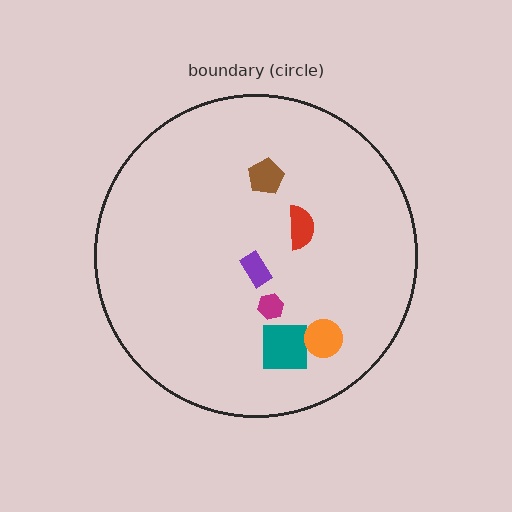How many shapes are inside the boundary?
6 inside, 0 outside.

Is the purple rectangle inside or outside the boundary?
Inside.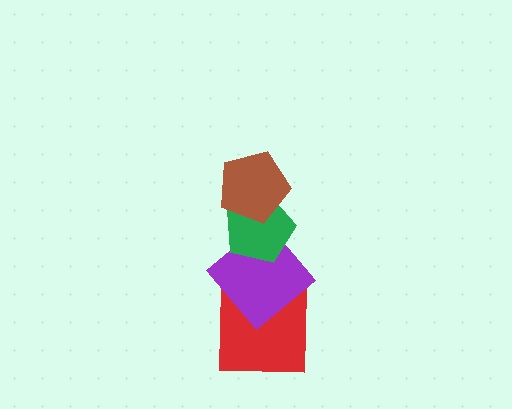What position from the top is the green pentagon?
The green pentagon is 2nd from the top.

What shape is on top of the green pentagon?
The brown pentagon is on top of the green pentagon.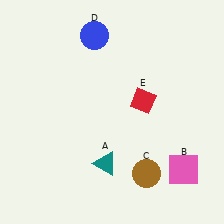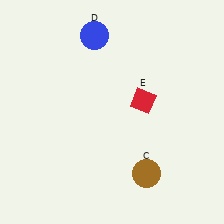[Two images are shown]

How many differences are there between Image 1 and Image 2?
There are 2 differences between the two images.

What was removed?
The teal triangle (A), the pink square (B) were removed in Image 2.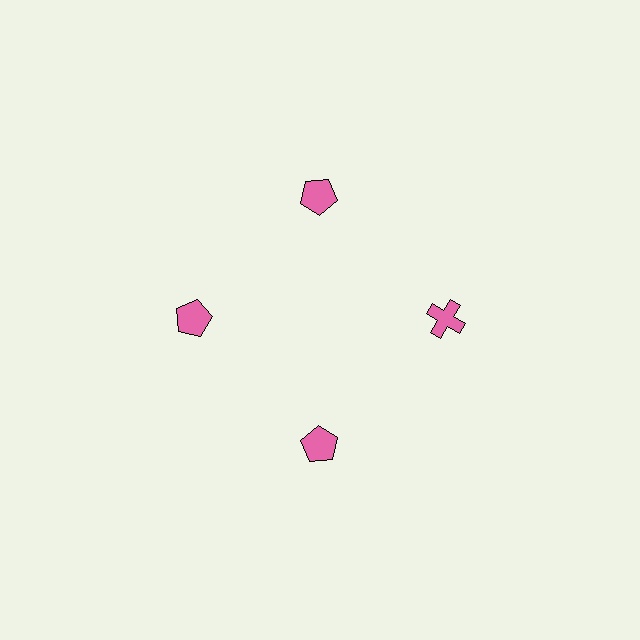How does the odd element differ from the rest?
It has a different shape: cross instead of pentagon.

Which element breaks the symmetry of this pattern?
The pink cross at roughly the 3 o'clock position breaks the symmetry. All other shapes are pink pentagons.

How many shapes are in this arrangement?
There are 4 shapes arranged in a ring pattern.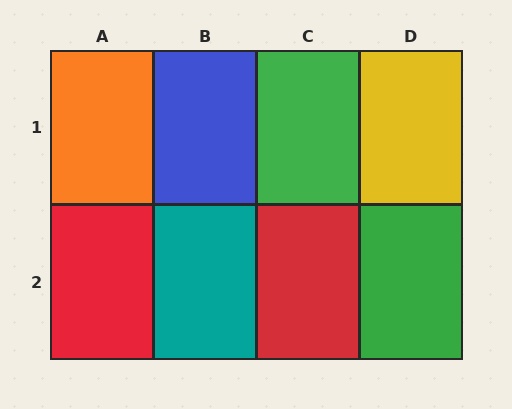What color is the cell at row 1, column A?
Orange.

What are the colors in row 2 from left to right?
Red, teal, red, green.